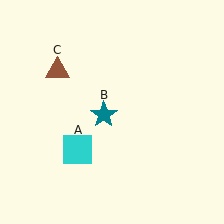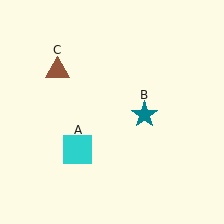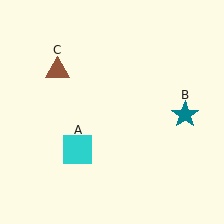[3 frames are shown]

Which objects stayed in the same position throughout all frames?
Cyan square (object A) and brown triangle (object C) remained stationary.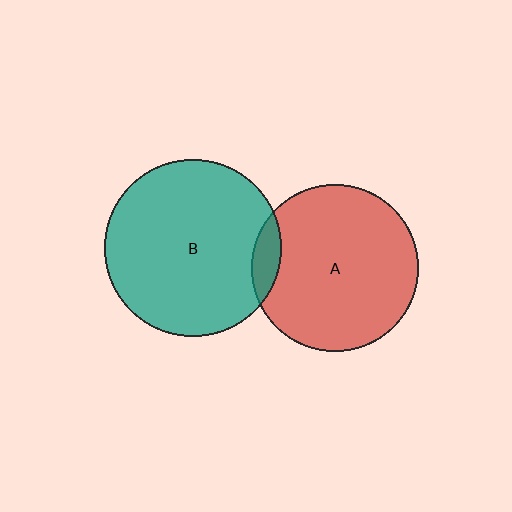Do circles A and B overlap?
Yes.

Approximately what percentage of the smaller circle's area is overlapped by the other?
Approximately 10%.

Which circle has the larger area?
Circle B (teal).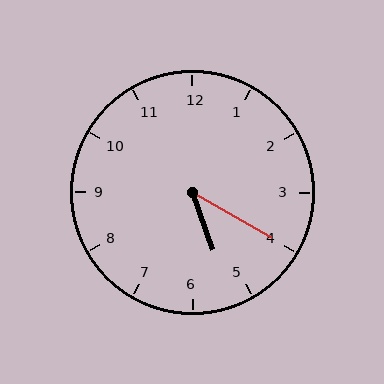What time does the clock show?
5:20.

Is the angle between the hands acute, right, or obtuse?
It is acute.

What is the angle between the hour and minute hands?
Approximately 40 degrees.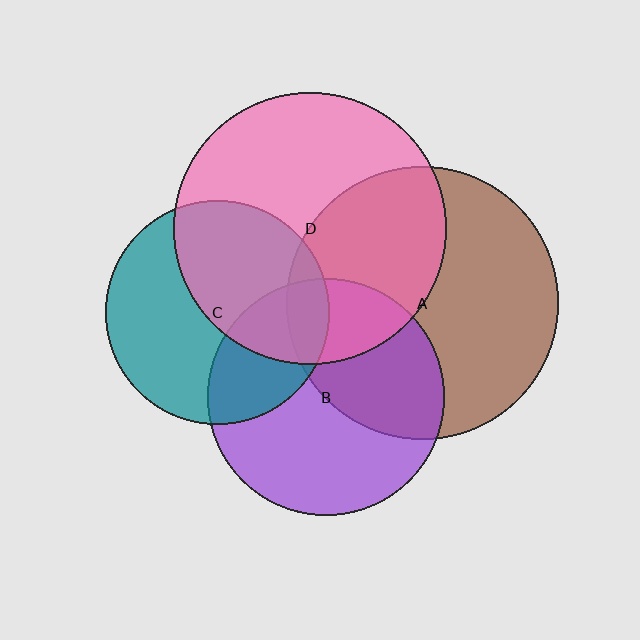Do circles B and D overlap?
Yes.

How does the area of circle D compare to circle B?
Approximately 1.3 times.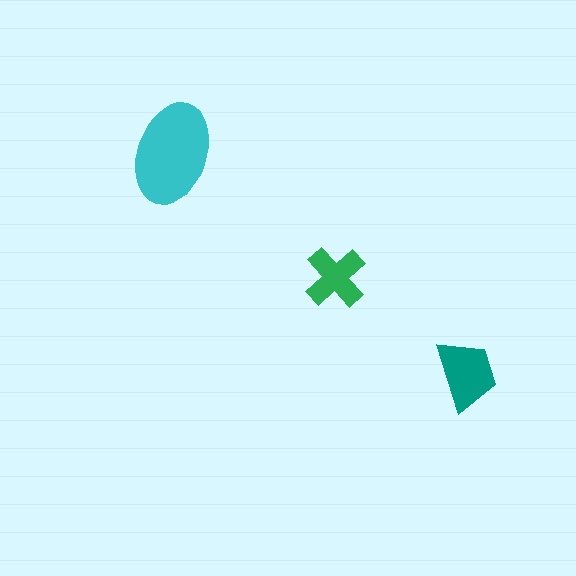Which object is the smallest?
The green cross.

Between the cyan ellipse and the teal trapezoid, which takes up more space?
The cyan ellipse.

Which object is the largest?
The cyan ellipse.